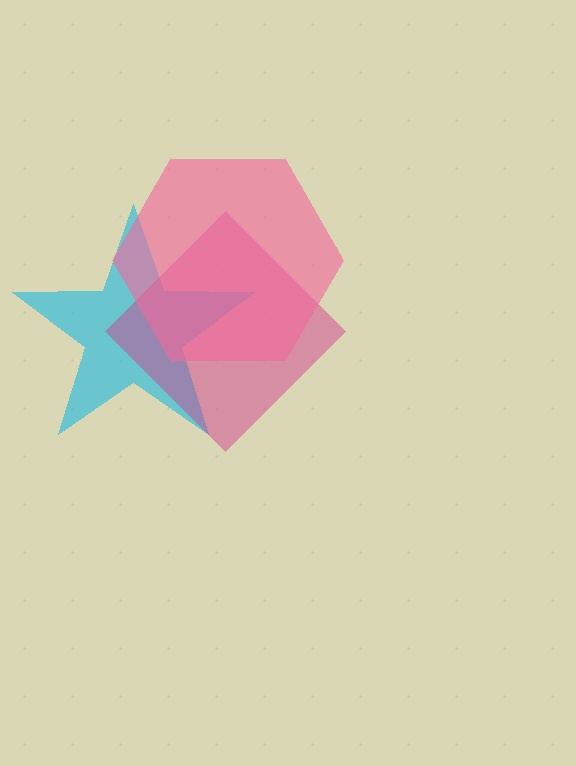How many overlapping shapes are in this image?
There are 3 overlapping shapes in the image.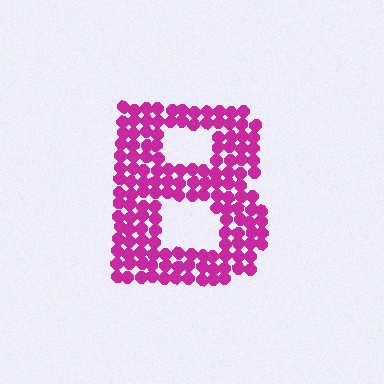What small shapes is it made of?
It is made of small circles.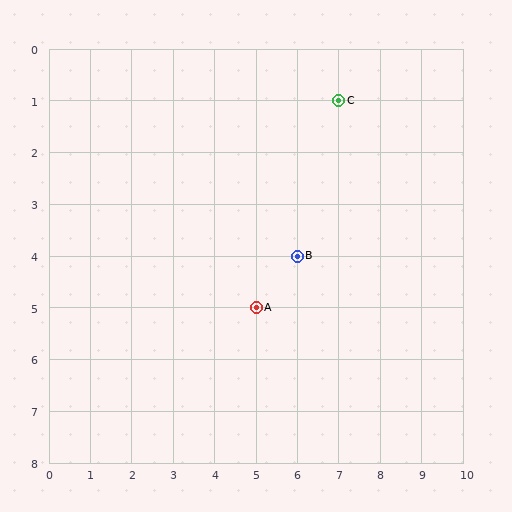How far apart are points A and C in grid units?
Points A and C are 2 columns and 4 rows apart (about 4.5 grid units diagonally).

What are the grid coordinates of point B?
Point B is at grid coordinates (6, 4).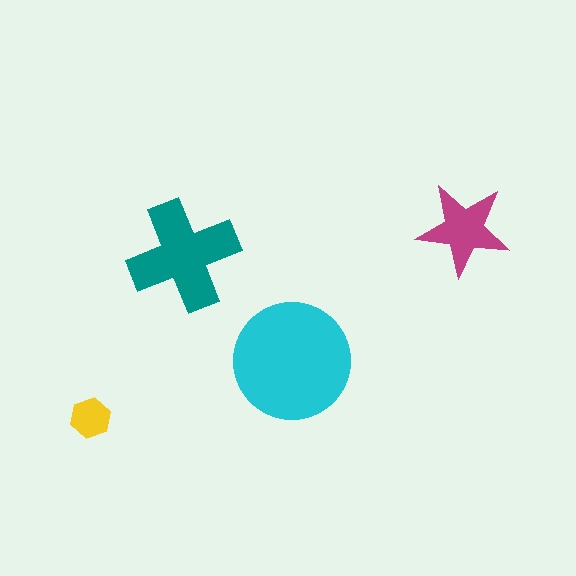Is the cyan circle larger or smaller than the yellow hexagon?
Larger.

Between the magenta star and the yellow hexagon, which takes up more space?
The magenta star.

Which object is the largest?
The cyan circle.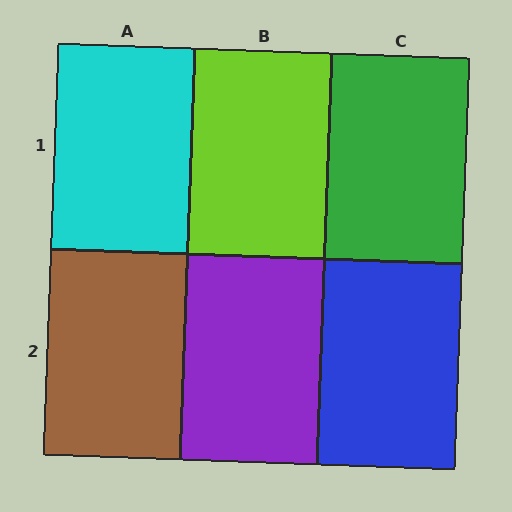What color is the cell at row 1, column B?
Lime.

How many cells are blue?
1 cell is blue.